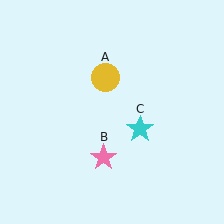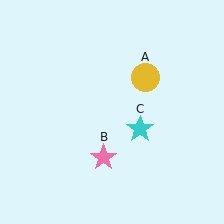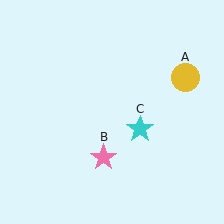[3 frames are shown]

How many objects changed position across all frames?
1 object changed position: yellow circle (object A).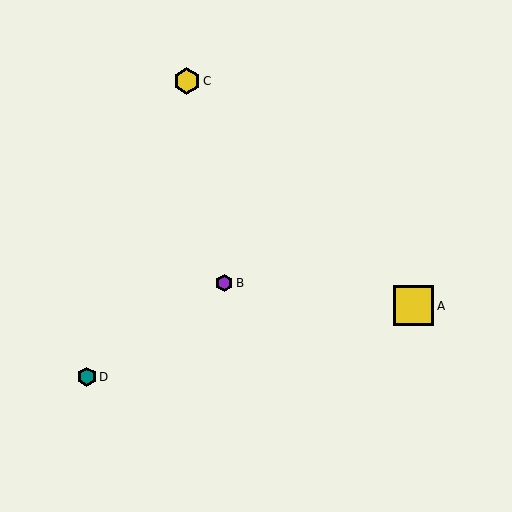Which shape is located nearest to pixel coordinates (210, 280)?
The purple hexagon (labeled B) at (224, 283) is nearest to that location.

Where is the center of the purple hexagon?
The center of the purple hexagon is at (224, 283).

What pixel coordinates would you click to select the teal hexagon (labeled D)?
Click at (87, 377) to select the teal hexagon D.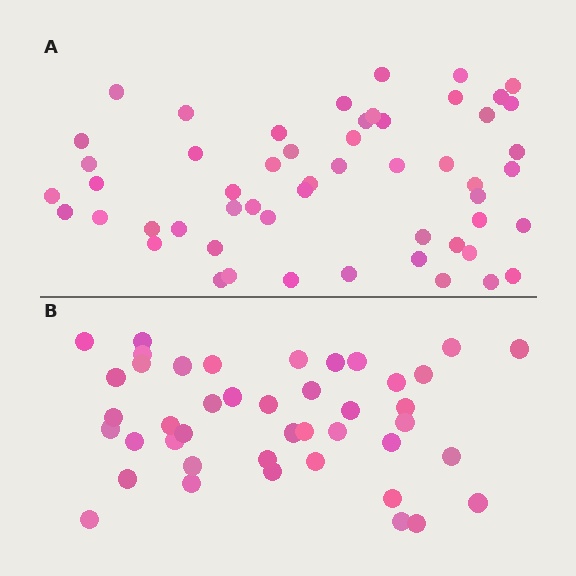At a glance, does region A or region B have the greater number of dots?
Region A (the top region) has more dots.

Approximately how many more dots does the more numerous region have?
Region A has roughly 12 or so more dots than region B.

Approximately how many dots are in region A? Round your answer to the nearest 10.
About 50 dots. (The exact count is 54, which rounds to 50.)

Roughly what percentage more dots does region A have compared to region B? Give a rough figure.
About 25% more.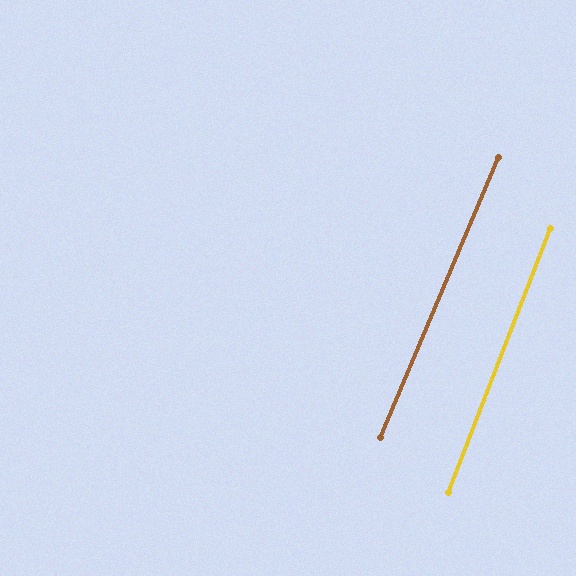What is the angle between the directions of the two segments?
Approximately 2 degrees.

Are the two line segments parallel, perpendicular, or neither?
Parallel — their directions differ by only 1.7°.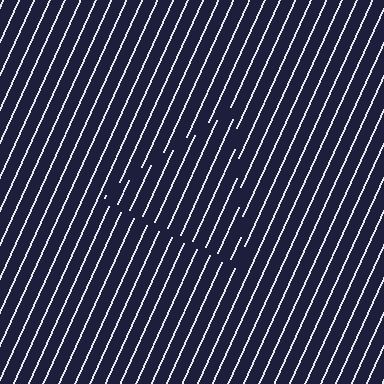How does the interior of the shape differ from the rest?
The interior of the shape contains the same grating, shifted by half a period — the contour is defined by the phase discontinuity where line-ends from the inner and outer gratings abut.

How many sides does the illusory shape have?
3 sides — the line-ends trace a triangle.